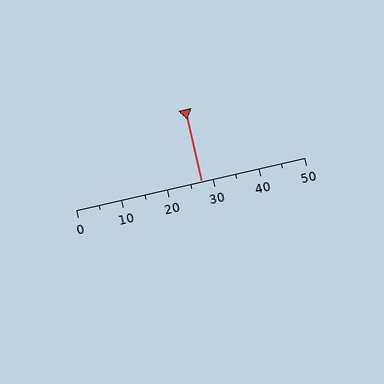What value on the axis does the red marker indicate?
The marker indicates approximately 27.5.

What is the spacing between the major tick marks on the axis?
The major ticks are spaced 10 apart.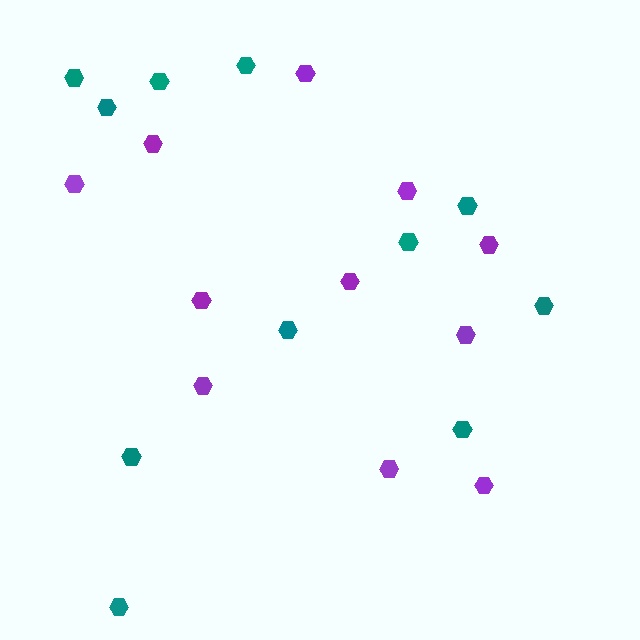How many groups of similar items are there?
There are 2 groups: one group of purple hexagons (11) and one group of teal hexagons (11).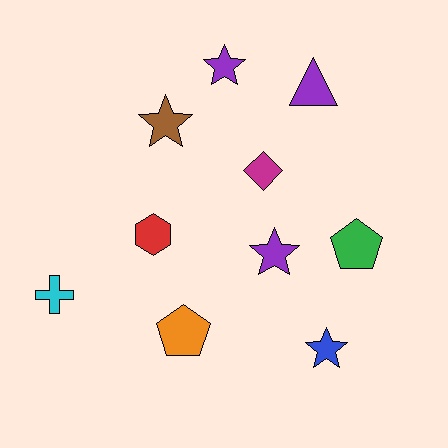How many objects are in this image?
There are 10 objects.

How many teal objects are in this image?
There are no teal objects.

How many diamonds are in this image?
There is 1 diamond.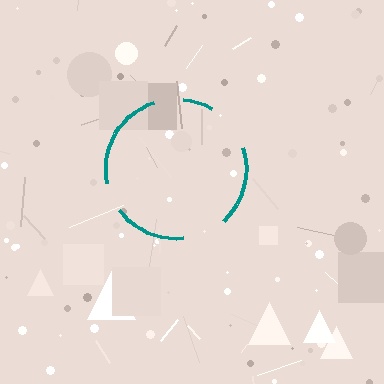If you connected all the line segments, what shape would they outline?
They would outline a circle.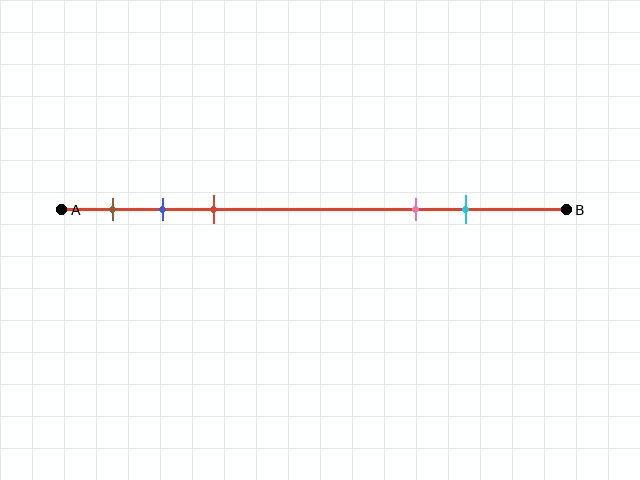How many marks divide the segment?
There are 5 marks dividing the segment.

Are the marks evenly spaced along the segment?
No, the marks are not evenly spaced.